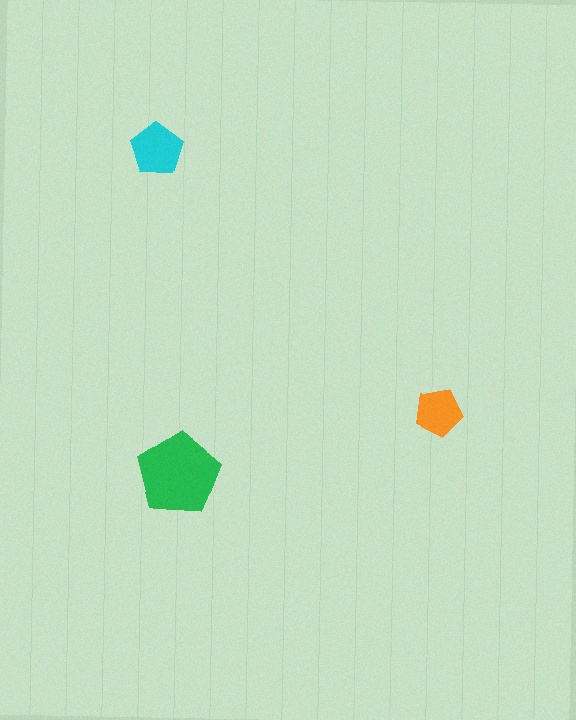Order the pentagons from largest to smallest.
the green one, the cyan one, the orange one.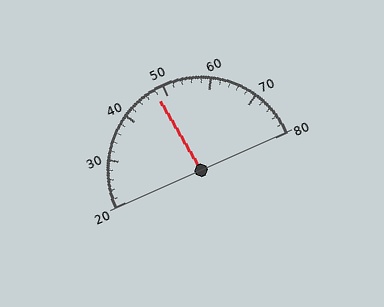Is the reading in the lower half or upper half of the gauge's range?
The reading is in the lower half of the range (20 to 80).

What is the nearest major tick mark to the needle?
The nearest major tick mark is 50.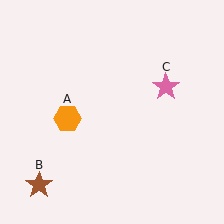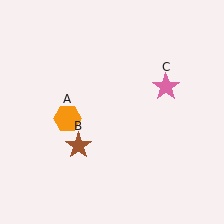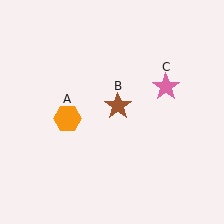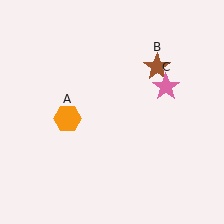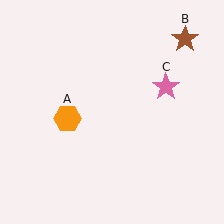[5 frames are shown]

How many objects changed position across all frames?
1 object changed position: brown star (object B).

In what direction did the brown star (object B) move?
The brown star (object B) moved up and to the right.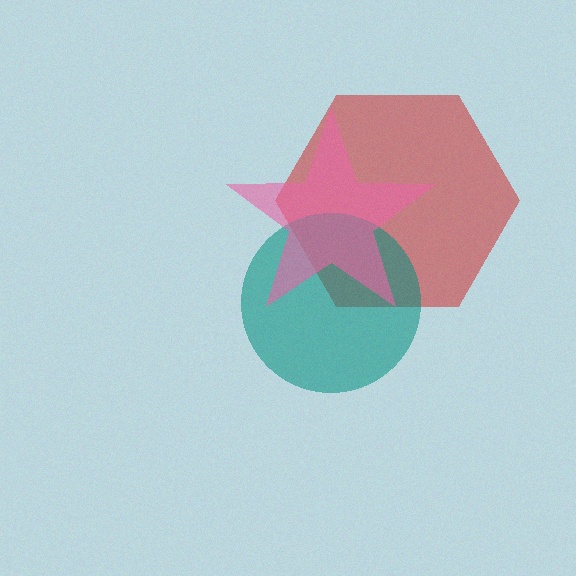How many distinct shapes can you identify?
There are 3 distinct shapes: a red hexagon, a teal circle, a pink star.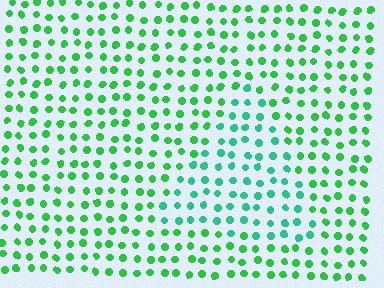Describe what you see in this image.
The image is filled with small green elements in a uniform arrangement. A triangle-shaped region is visible where the elements are tinted to a slightly different hue, forming a subtle color boundary.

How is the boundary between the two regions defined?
The boundary is defined purely by a slight shift in hue (about 29 degrees). Spacing, size, and orientation are identical on both sides.